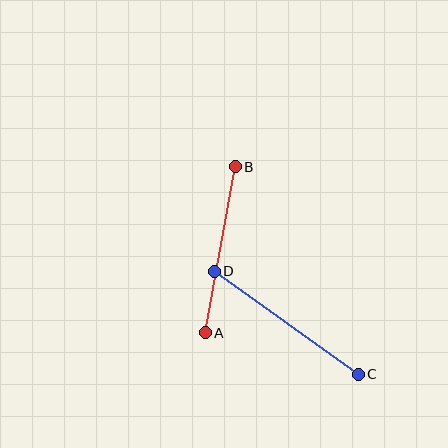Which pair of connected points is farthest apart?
Points C and D are farthest apart.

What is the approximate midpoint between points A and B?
The midpoint is at approximately (220, 250) pixels.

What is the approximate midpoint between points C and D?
The midpoint is at approximately (286, 323) pixels.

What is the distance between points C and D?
The distance is approximately 177 pixels.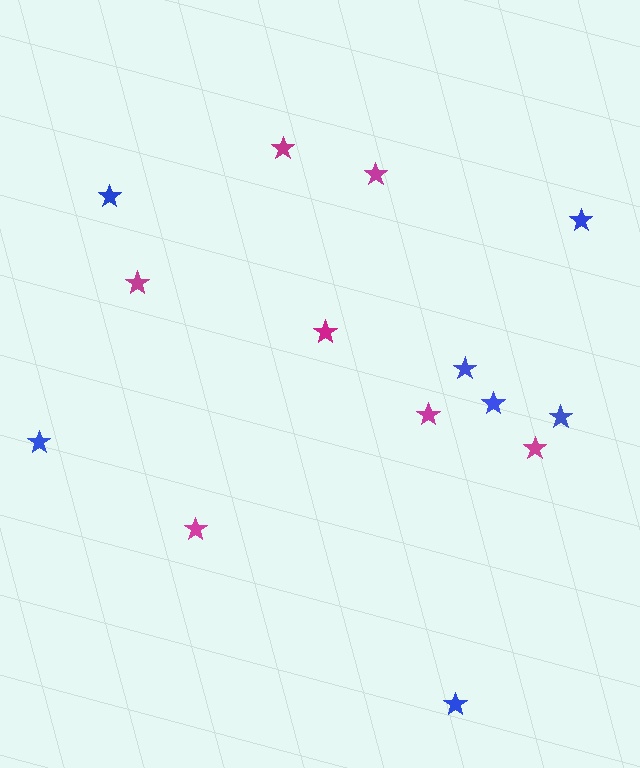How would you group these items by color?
There are 2 groups: one group of blue stars (7) and one group of magenta stars (7).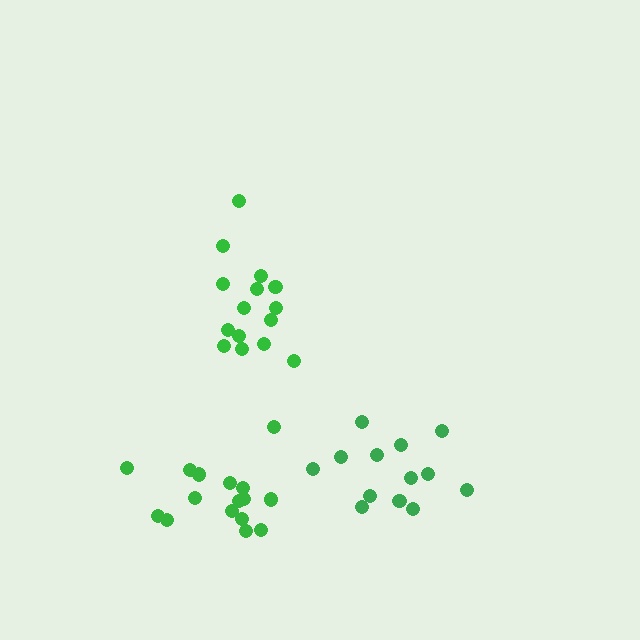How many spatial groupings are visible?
There are 3 spatial groupings.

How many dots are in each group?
Group 1: 15 dots, Group 2: 16 dots, Group 3: 14 dots (45 total).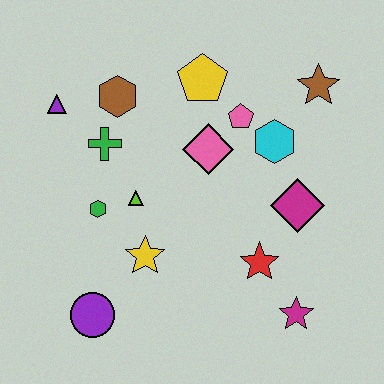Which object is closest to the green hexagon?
The lime triangle is closest to the green hexagon.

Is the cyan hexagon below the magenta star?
No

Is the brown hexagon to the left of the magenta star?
Yes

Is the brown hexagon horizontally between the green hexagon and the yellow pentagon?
Yes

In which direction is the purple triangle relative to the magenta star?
The purple triangle is to the left of the magenta star.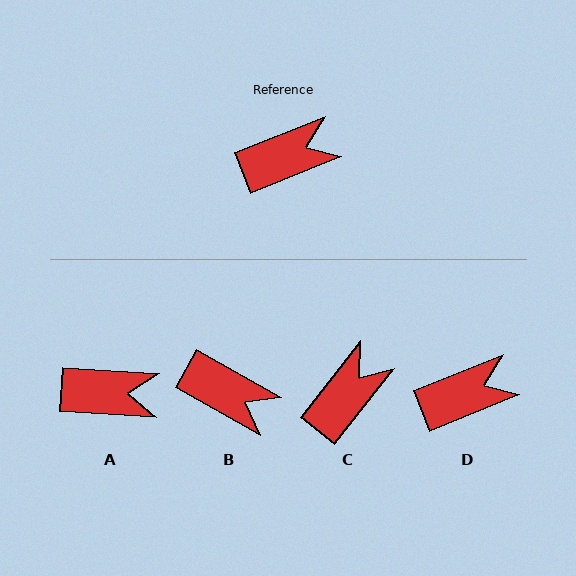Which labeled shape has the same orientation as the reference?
D.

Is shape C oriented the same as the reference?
No, it is off by about 30 degrees.